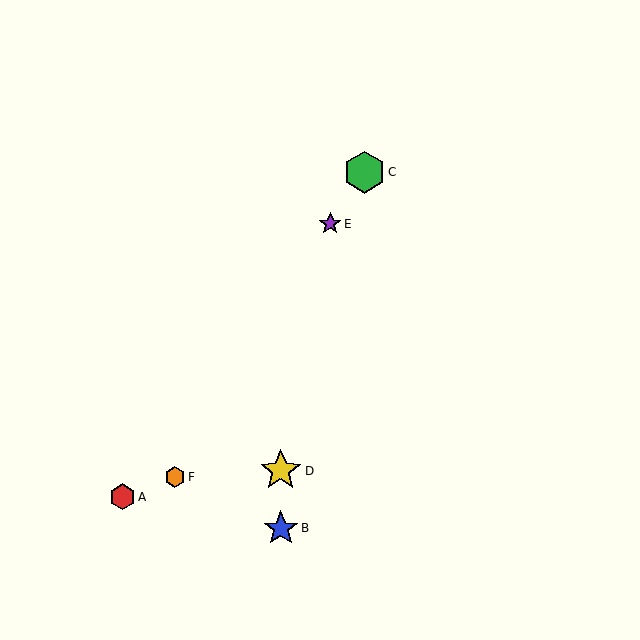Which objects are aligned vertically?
Objects B, D are aligned vertically.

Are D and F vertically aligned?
No, D is at x≈281 and F is at x≈175.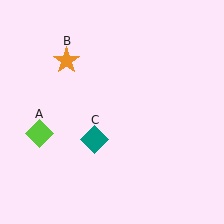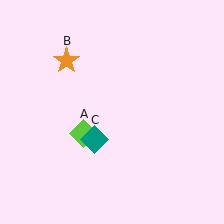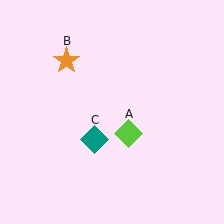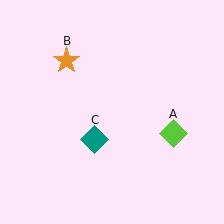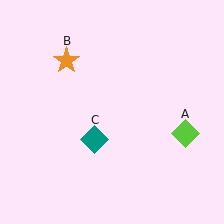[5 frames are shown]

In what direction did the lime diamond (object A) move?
The lime diamond (object A) moved right.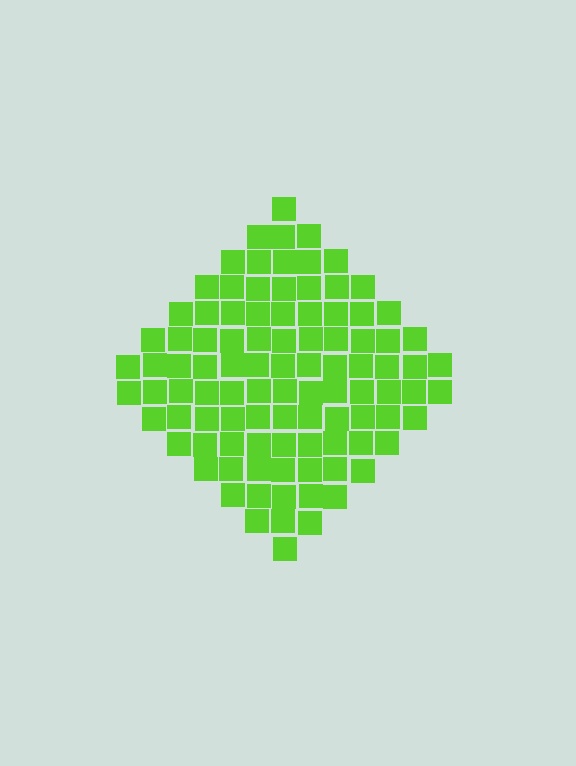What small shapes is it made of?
It is made of small squares.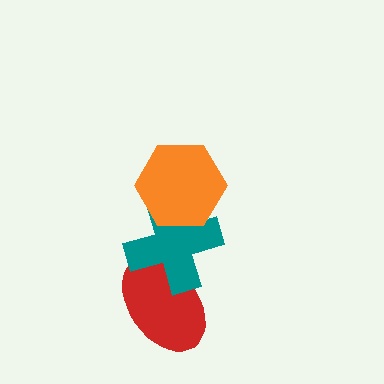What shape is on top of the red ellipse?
The teal cross is on top of the red ellipse.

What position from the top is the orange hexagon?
The orange hexagon is 1st from the top.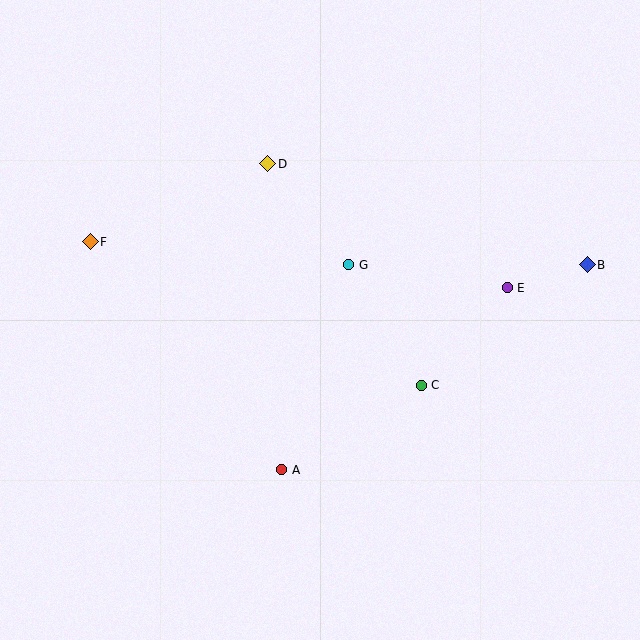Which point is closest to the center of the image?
Point G at (349, 265) is closest to the center.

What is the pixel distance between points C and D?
The distance between C and D is 269 pixels.